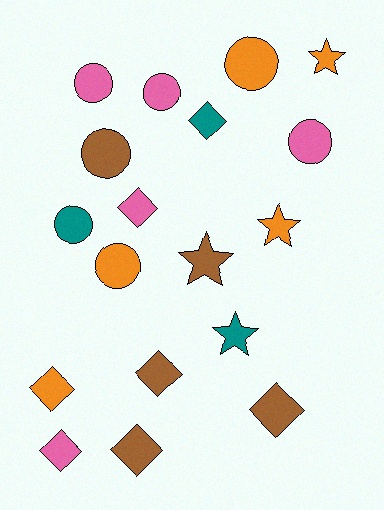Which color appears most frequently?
Pink, with 5 objects.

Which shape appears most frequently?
Circle, with 7 objects.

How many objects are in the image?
There are 18 objects.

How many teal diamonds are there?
There is 1 teal diamond.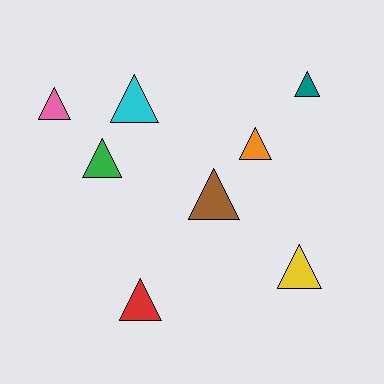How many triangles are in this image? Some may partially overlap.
There are 8 triangles.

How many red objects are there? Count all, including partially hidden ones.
There is 1 red object.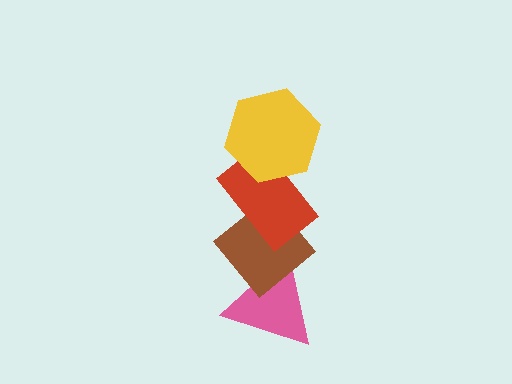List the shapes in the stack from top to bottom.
From top to bottom: the yellow hexagon, the red rectangle, the brown diamond, the pink triangle.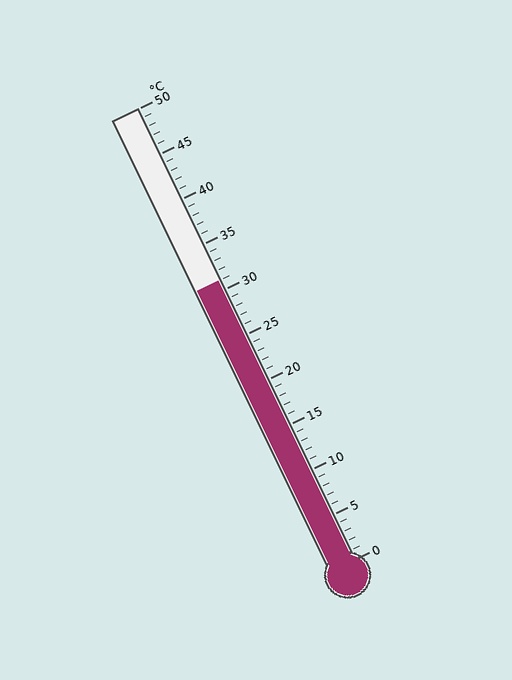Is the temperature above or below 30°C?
The temperature is above 30°C.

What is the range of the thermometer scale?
The thermometer scale ranges from 0°C to 50°C.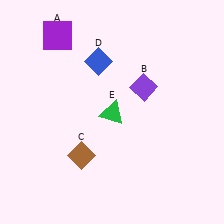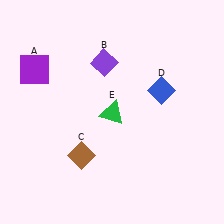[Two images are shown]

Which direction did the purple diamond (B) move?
The purple diamond (B) moved left.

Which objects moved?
The objects that moved are: the purple square (A), the purple diamond (B), the blue diamond (D).